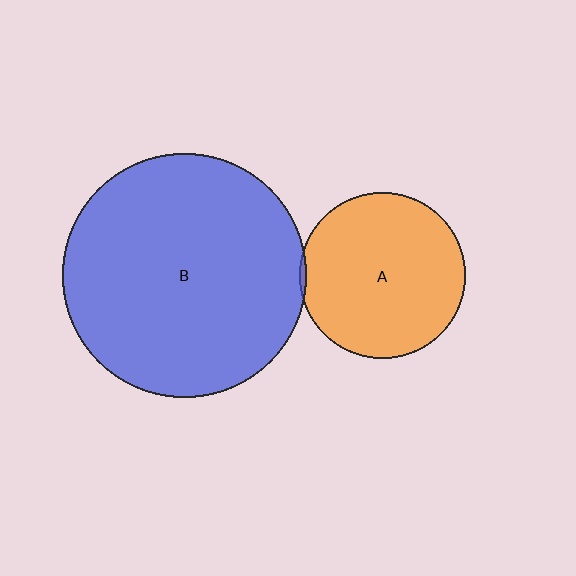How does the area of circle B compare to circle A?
Approximately 2.2 times.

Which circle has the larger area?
Circle B (blue).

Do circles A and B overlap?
Yes.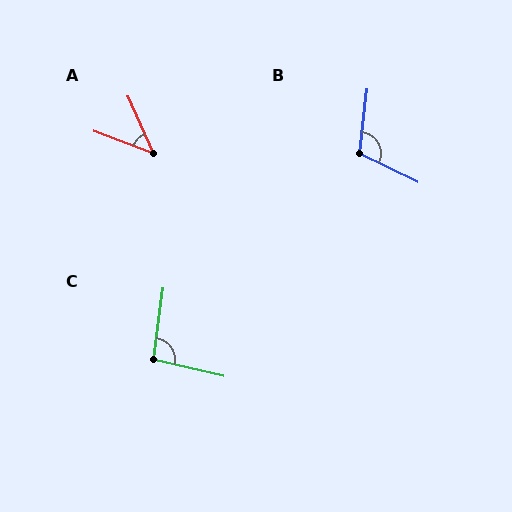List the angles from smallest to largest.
A (46°), C (96°), B (109°).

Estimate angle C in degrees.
Approximately 96 degrees.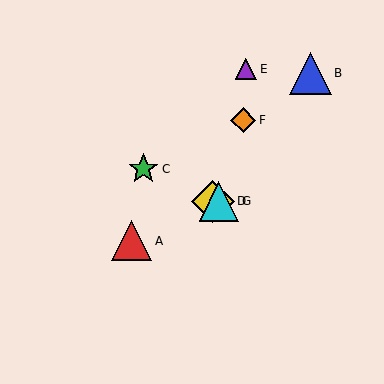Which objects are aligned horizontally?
Objects D, G are aligned horizontally.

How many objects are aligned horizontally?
2 objects (D, G) are aligned horizontally.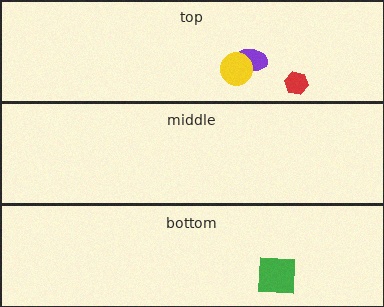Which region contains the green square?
The bottom region.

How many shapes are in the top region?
3.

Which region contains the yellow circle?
The top region.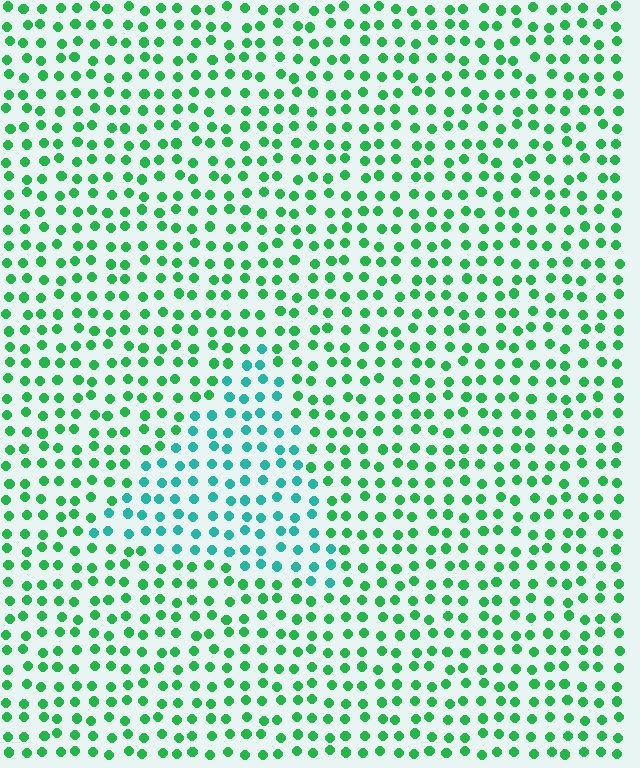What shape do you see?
I see a triangle.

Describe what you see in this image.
The image is filled with small green elements in a uniform arrangement. A triangle-shaped region is visible where the elements are tinted to a slightly different hue, forming a subtle color boundary.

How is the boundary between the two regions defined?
The boundary is defined purely by a slight shift in hue (about 38 degrees). Spacing, size, and orientation are identical on both sides.